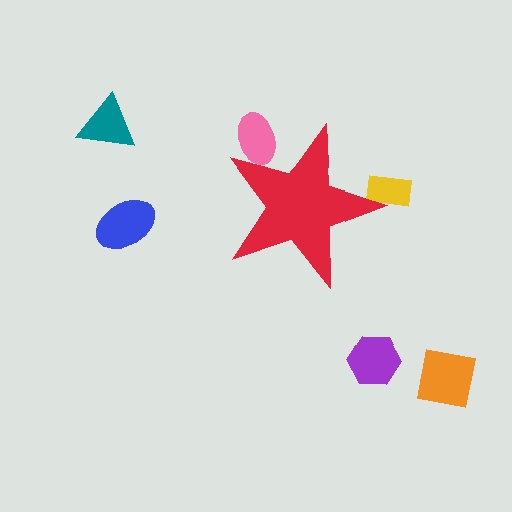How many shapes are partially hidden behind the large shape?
2 shapes are partially hidden.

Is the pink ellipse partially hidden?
Yes, the pink ellipse is partially hidden behind the red star.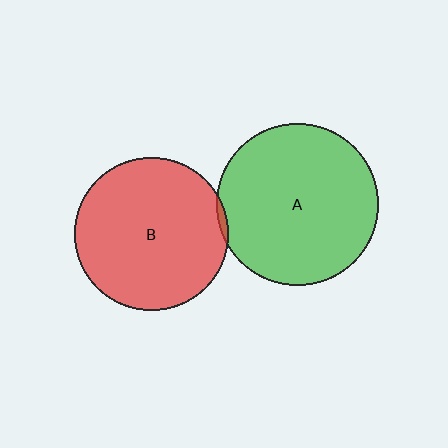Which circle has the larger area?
Circle A (green).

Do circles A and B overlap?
Yes.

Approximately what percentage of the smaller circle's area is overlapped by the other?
Approximately 5%.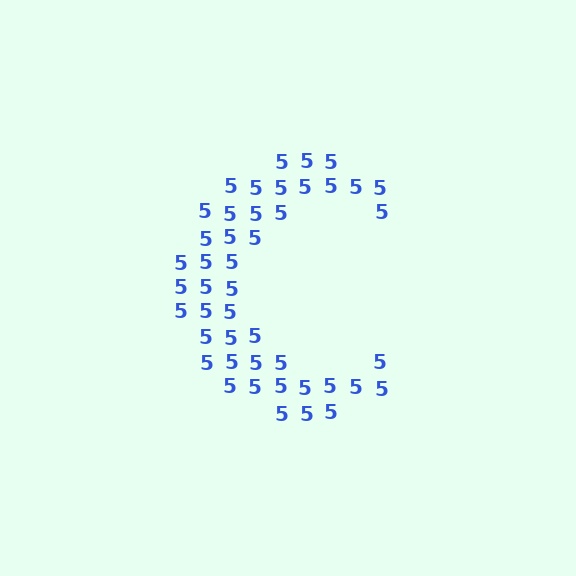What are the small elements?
The small elements are digit 5's.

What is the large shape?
The large shape is the letter C.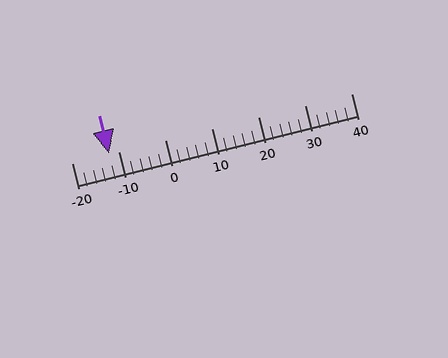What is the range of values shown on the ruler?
The ruler shows values from -20 to 40.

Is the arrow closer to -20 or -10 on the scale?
The arrow is closer to -10.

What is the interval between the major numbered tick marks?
The major tick marks are spaced 10 units apart.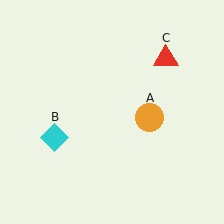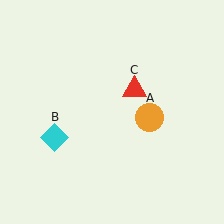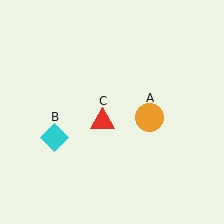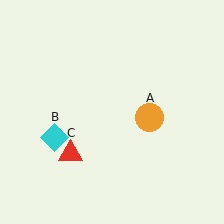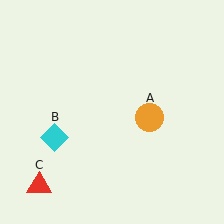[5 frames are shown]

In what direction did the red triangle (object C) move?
The red triangle (object C) moved down and to the left.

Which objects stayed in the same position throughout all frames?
Orange circle (object A) and cyan diamond (object B) remained stationary.